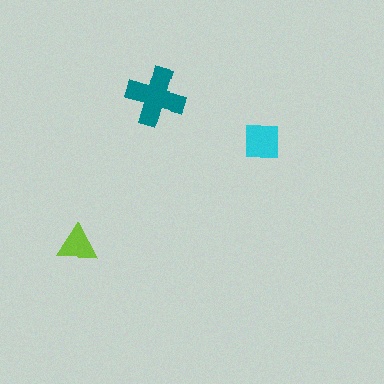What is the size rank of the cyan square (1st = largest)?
2nd.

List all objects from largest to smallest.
The teal cross, the cyan square, the lime triangle.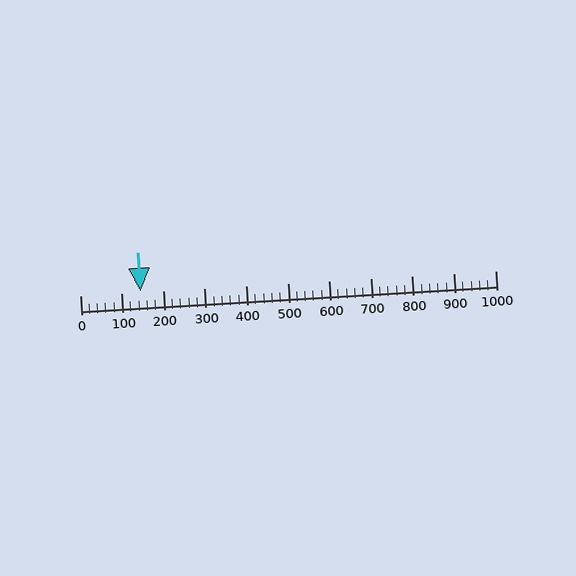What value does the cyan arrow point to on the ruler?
The cyan arrow points to approximately 146.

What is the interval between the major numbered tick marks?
The major tick marks are spaced 100 units apart.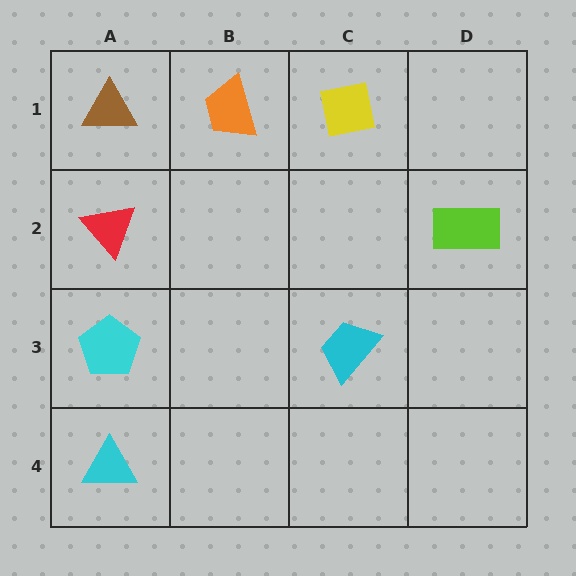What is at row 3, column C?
A cyan trapezoid.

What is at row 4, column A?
A cyan triangle.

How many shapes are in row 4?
1 shape.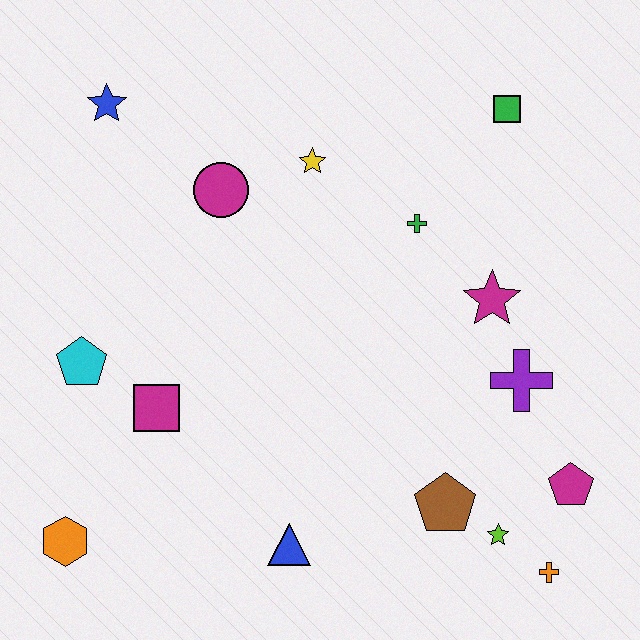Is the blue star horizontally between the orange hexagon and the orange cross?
Yes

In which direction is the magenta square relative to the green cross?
The magenta square is to the left of the green cross.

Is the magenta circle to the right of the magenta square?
Yes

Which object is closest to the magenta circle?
The yellow star is closest to the magenta circle.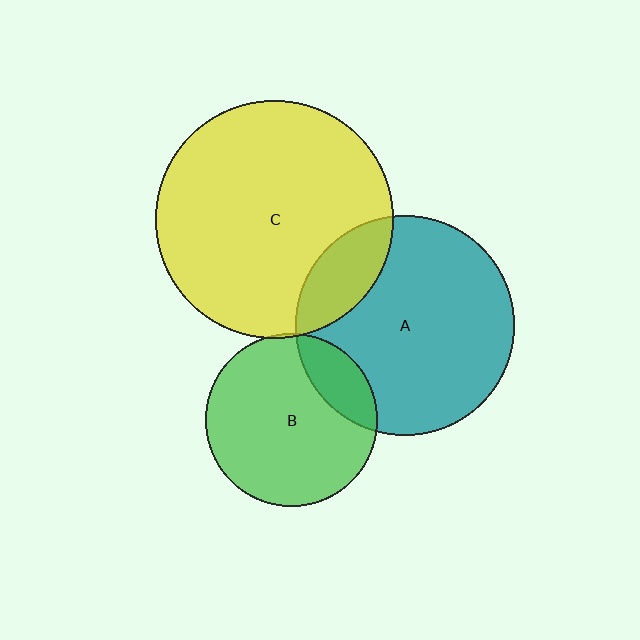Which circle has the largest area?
Circle C (yellow).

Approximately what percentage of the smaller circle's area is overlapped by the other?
Approximately 5%.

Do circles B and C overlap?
Yes.